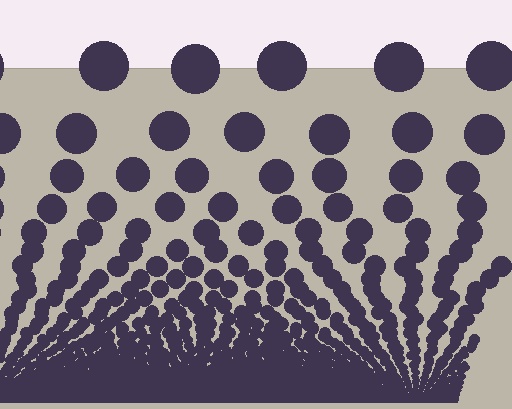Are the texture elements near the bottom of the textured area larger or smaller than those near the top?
Smaller. The gradient is inverted — elements near the bottom are smaller and denser.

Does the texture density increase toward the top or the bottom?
Density increases toward the bottom.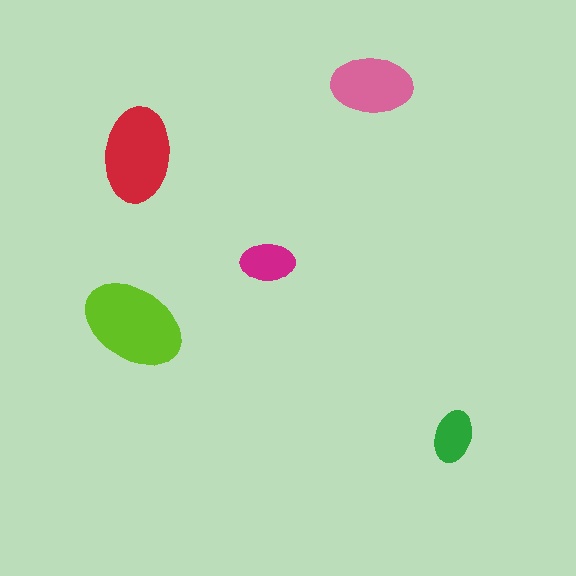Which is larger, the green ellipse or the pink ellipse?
The pink one.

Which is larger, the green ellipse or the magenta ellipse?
The magenta one.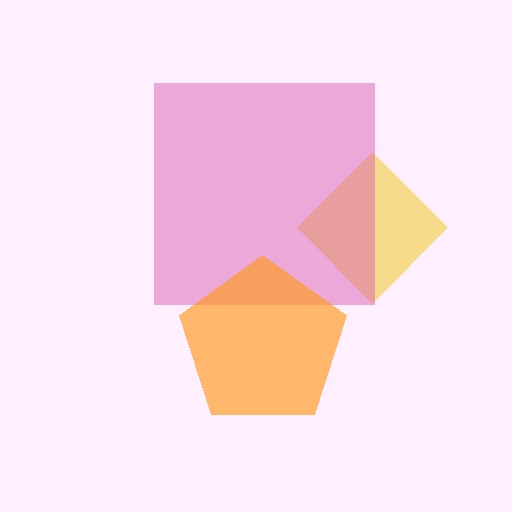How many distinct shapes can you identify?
There are 3 distinct shapes: a yellow diamond, a pink square, an orange pentagon.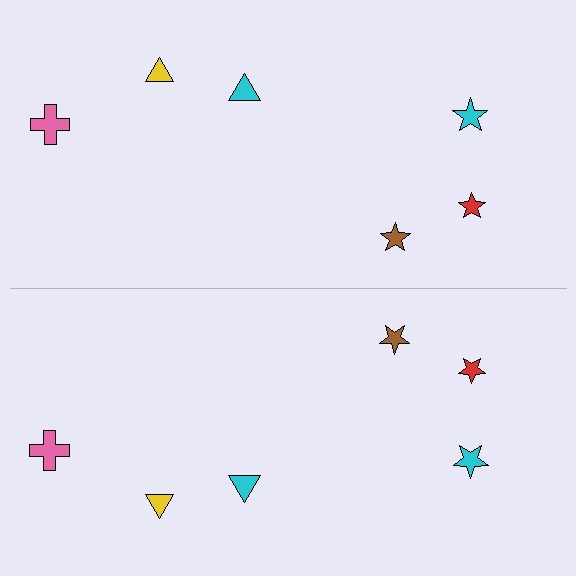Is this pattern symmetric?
Yes, this pattern has bilateral (reflection) symmetry.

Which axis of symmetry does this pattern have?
The pattern has a horizontal axis of symmetry running through the center of the image.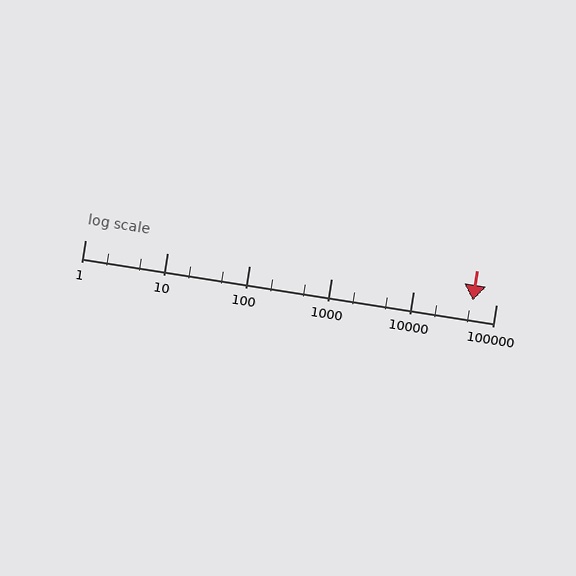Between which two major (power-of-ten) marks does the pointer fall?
The pointer is between 10000 and 100000.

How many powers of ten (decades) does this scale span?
The scale spans 5 decades, from 1 to 100000.